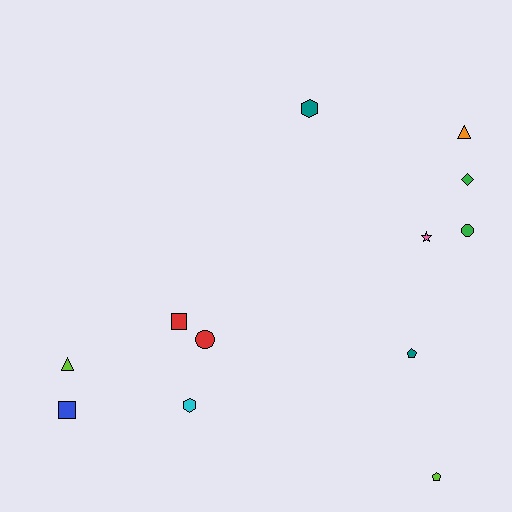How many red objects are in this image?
There are 2 red objects.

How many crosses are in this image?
There are no crosses.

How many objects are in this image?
There are 12 objects.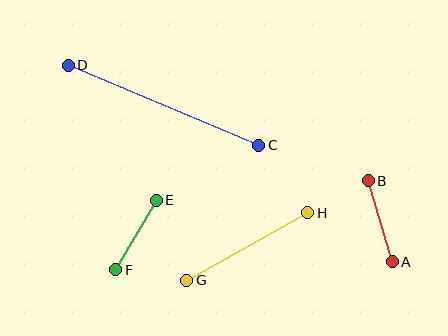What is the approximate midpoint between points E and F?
The midpoint is at approximately (136, 235) pixels.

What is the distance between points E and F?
The distance is approximately 81 pixels.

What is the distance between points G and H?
The distance is approximately 138 pixels.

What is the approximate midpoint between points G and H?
The midpoint is at approximately (247, 246) pixels.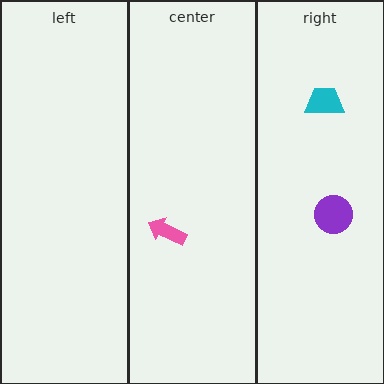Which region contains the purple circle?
The right region.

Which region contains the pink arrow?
The center region.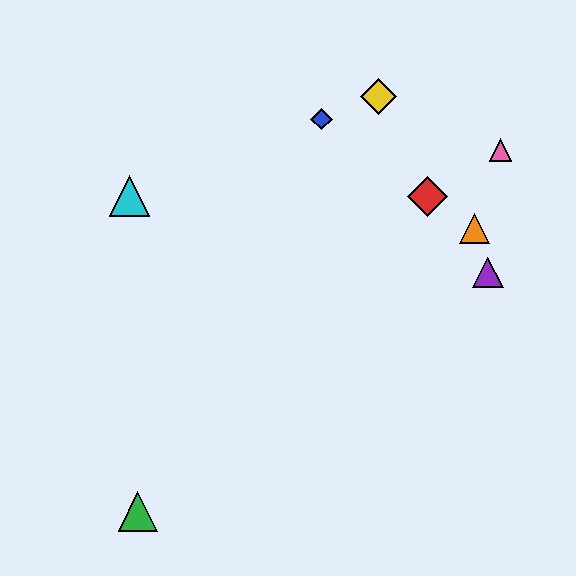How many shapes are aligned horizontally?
2 shapes (the red diamond, the cyan triangle) are aligned horizontally.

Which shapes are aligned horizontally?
The red diamond, the cyan triangle are aligned horizontally.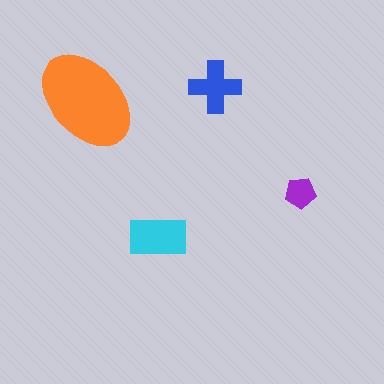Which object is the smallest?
The purple pentagon.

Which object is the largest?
The orange ellipse.